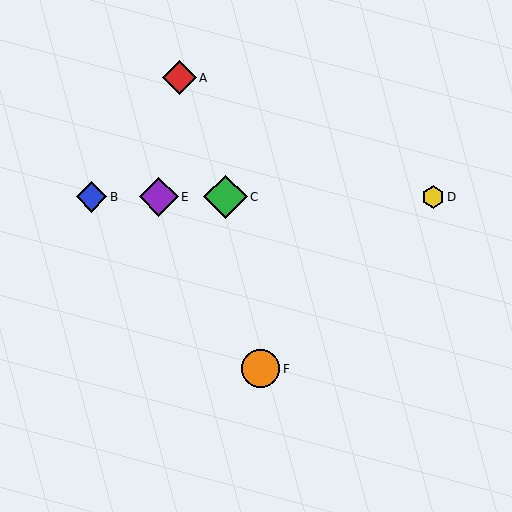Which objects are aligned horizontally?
Objects B, C, D, E are aligned horizontally.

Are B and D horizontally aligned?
Yes, both are at y≈197.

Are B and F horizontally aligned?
No, B is at y≈197 and F is at y≈369.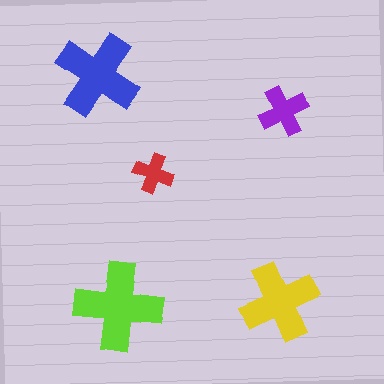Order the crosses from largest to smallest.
the lime one, the blue one, the yellow one, the purple one, the red one.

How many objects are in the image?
There are 5 objects in the image.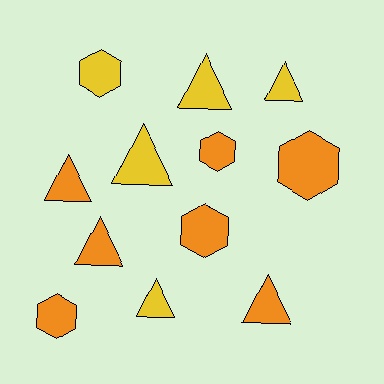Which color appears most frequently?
Orange, with 7 objects.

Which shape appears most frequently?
Triangle, with 7 objects.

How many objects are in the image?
There are 12 objects.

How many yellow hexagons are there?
There is 1 yellow hexagon.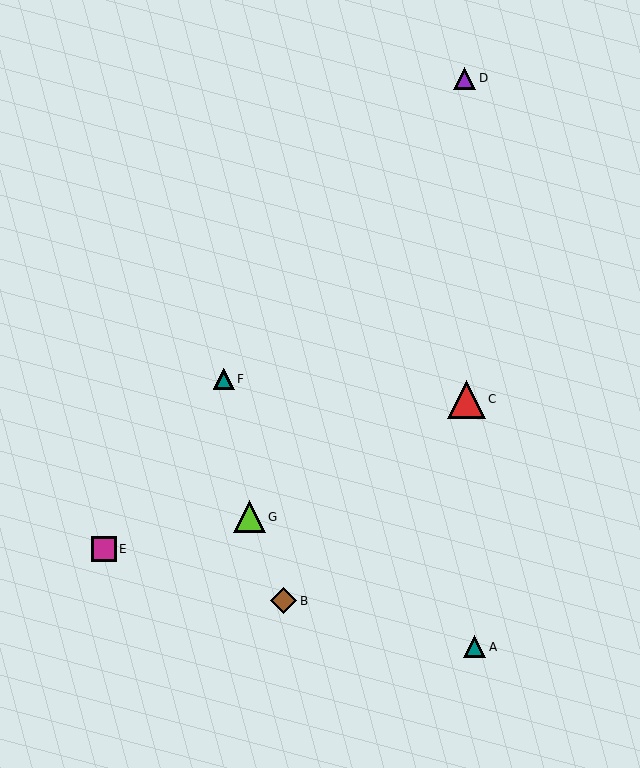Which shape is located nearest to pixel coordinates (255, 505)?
The lime triangle (labeled G) at (250, 517) is nearest to that location.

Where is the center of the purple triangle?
The center of the purple triangle is at (465, 78).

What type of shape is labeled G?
Shape G is a lime triangle.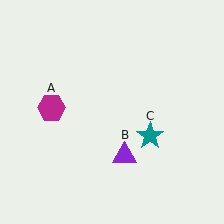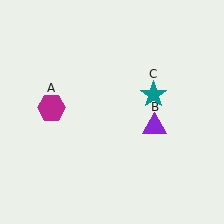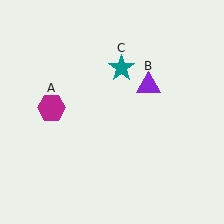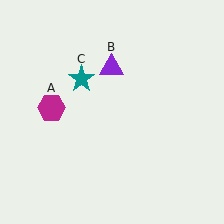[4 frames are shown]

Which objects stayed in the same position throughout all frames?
Magenta hexagon (object A) remained stationary.